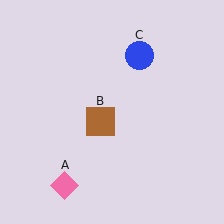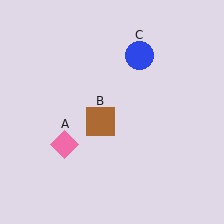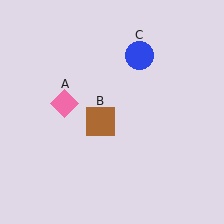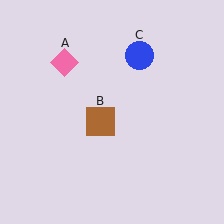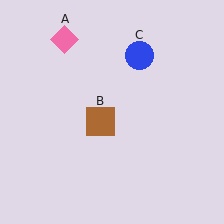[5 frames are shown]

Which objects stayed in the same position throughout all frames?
Brown square (object B) and blue circle (object C) remained stationary.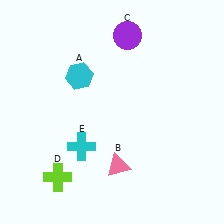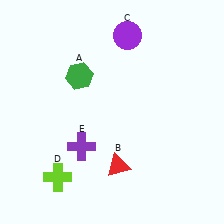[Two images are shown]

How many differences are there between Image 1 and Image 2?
There are 3 differences between the two images.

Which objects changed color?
A changed from cyan to green. B changed from pink to red. E changed from cyan to purple.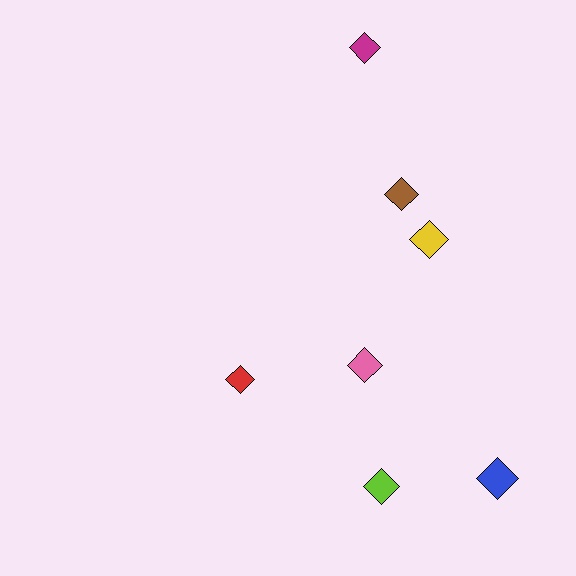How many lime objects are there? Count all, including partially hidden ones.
There is 1 lime object.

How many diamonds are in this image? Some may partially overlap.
There are 7 diamonds.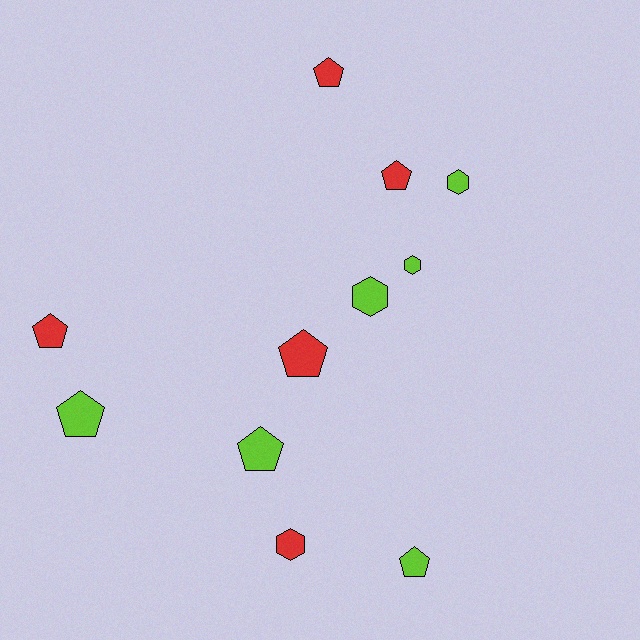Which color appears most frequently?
Lime, with 6 objects.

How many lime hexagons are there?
There are 3 lime hexagons.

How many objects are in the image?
There are 11 objects.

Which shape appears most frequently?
Pentagon, with 7 objects.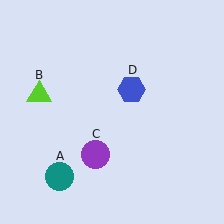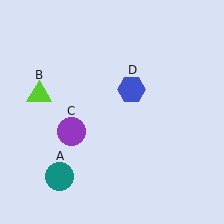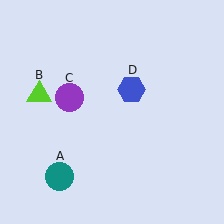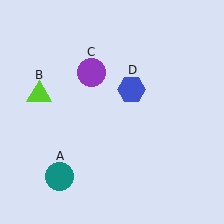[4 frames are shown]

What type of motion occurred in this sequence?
The purple circle (object C) rotated clockwise around the center of the scene.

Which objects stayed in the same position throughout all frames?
Teal circle (object A) and lime triangle (object B) and blue hexagon (object D) remained stationary.